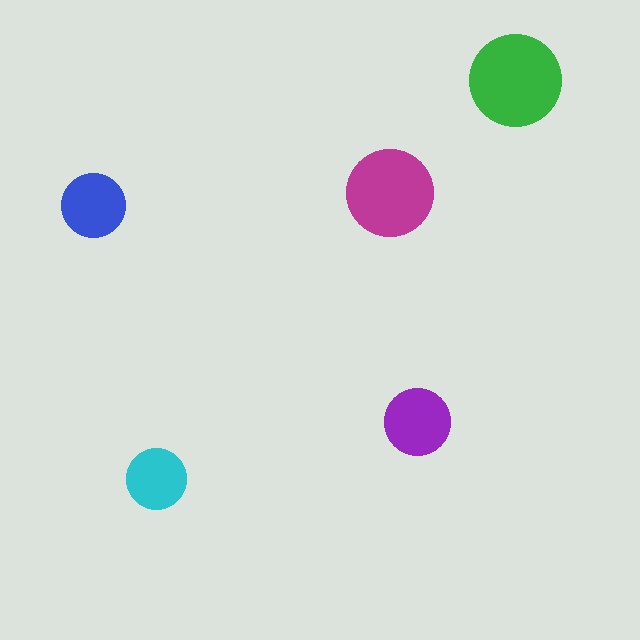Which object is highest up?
The green circle is topmost.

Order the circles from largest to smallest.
the green one, the magenta one, the purple one, the blue one, the cyan one.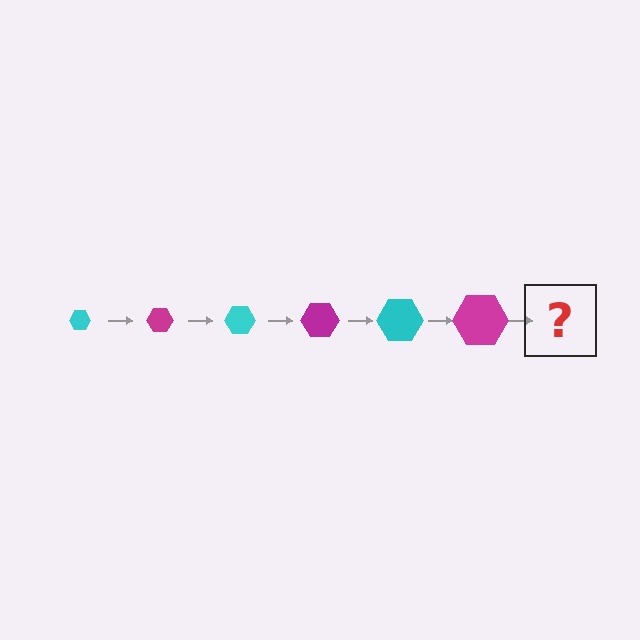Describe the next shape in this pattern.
It should be a cyan hexagon, larger than the previous one.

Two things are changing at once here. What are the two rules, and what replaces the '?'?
The two rules are that the hexagon grows larger each step and the color cycles through cyan and magenta. The '?' should be a cyan hexagon, larger than the previous one.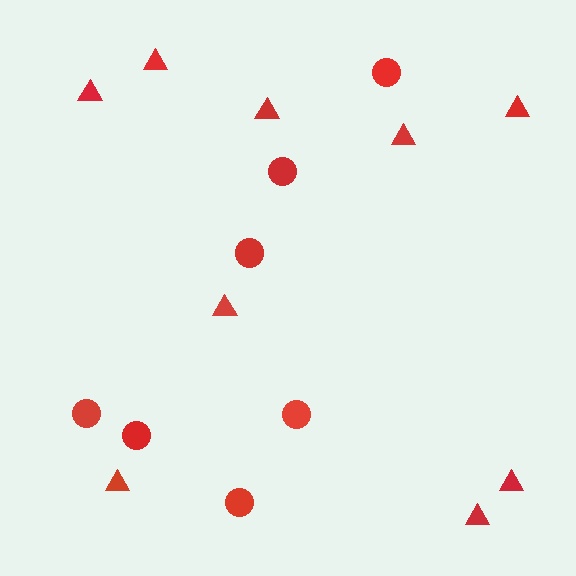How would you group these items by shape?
There are 2 groups: one group of circles (7) and one group of triangles (9).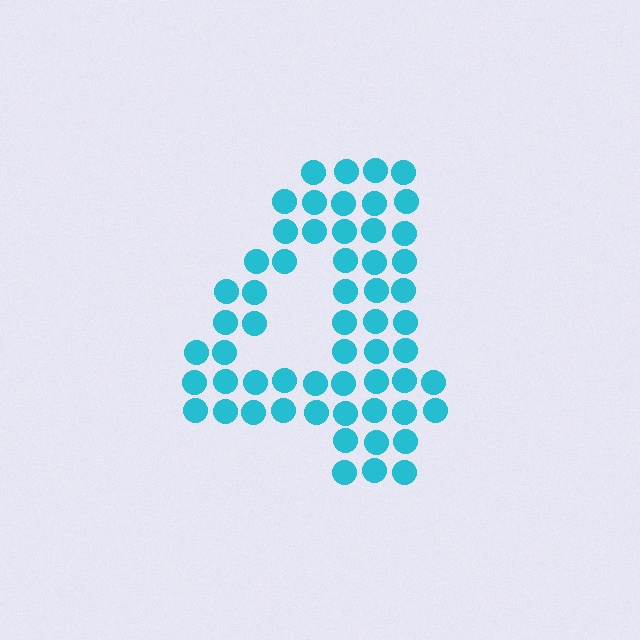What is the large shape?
The large shape is the digit 4.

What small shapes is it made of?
It is made of small circles.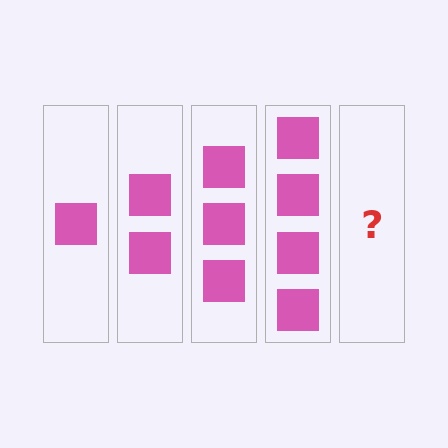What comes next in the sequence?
The next element should be 5 squares.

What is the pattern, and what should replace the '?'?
The pattern is that each step adds one more square. The '?' should be 5 squares.